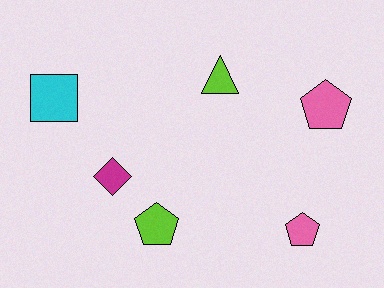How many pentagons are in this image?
There are 3 pentagons.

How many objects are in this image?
There are 6 objects.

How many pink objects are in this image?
There are 2 pink objects.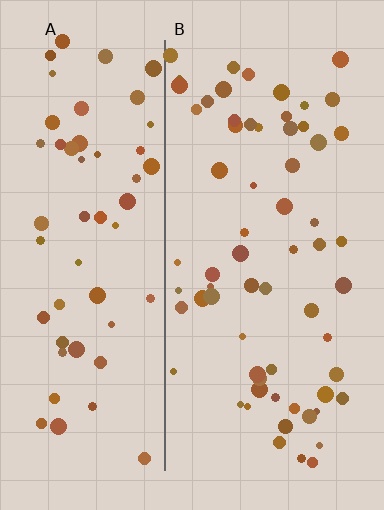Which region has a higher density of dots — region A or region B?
B (the right).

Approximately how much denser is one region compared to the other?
Approximately 1.1× — region B over region A.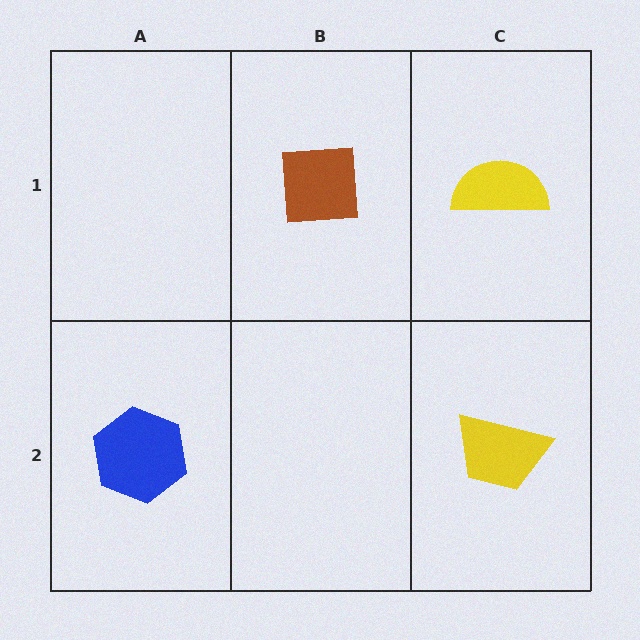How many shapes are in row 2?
2 shapes.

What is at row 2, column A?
A blue hexagon.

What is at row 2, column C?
A yellow trapezoid.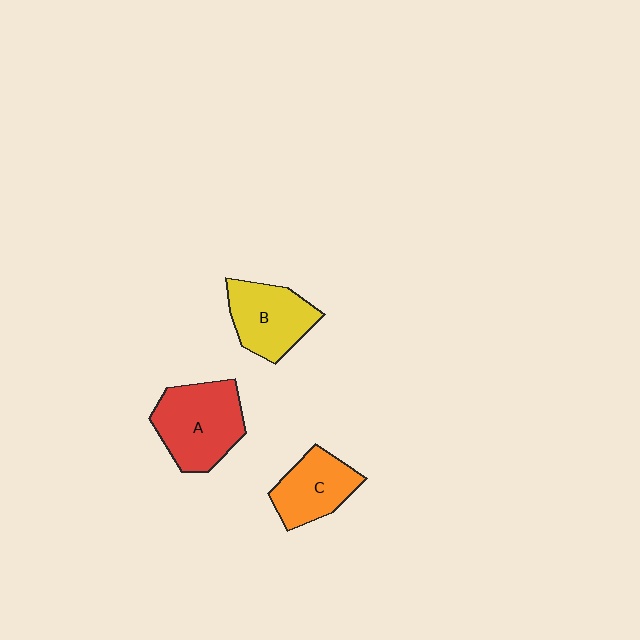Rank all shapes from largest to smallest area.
From largest to smallest: A (red), B (yellow), C (orange).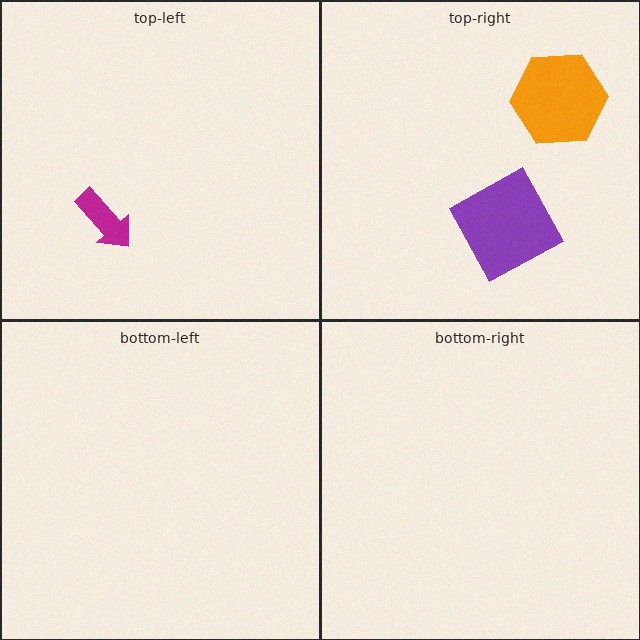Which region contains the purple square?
The top-right region.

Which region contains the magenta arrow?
The top-left region.